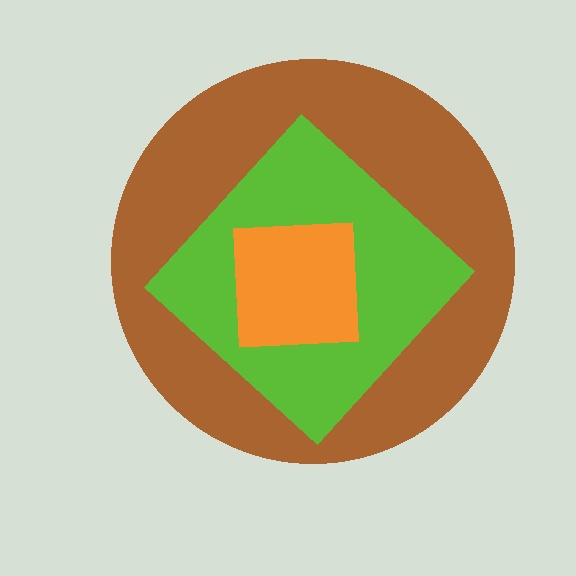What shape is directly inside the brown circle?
The lime diamond.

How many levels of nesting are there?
3.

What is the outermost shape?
The brown circle.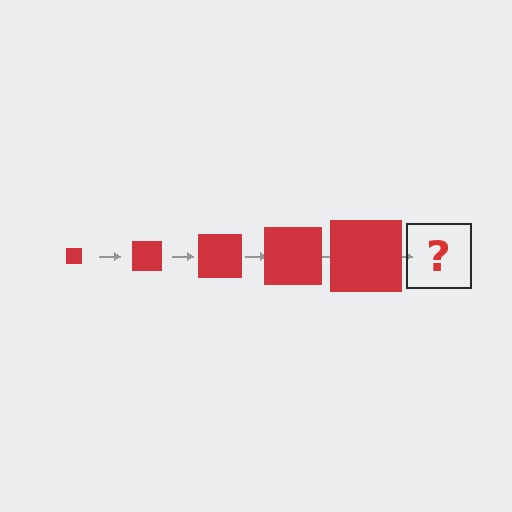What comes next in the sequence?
The next element should be a red square, larger than the previous one.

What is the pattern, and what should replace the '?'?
The pattern is that the square gets progressively larger each step. The '?' should be a red square, larger than the previous one.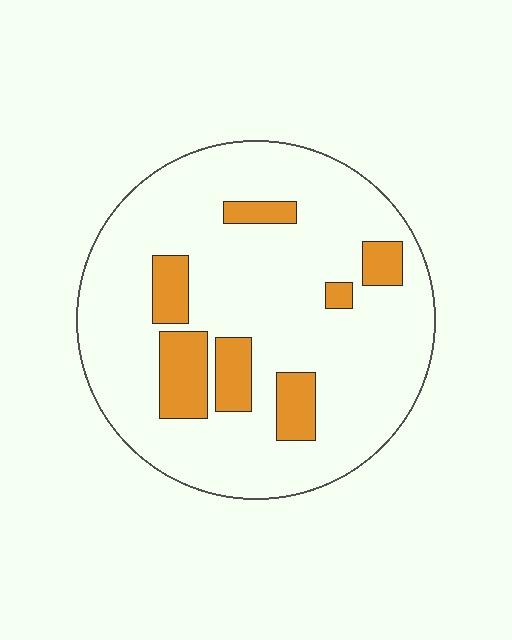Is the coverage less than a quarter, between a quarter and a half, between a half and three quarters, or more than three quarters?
Less than a quarter.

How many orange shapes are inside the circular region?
7.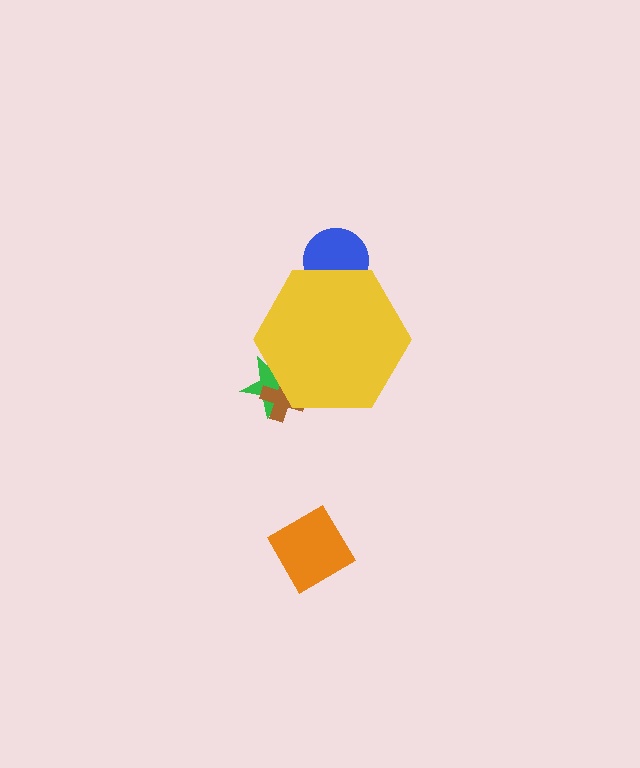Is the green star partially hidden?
Yes, the green star is partially hidden behind the yellow hexagon.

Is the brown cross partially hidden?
Yes, the brown cross is partially hidden behind the yellow hexagon.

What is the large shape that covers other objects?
A yellow hexagon.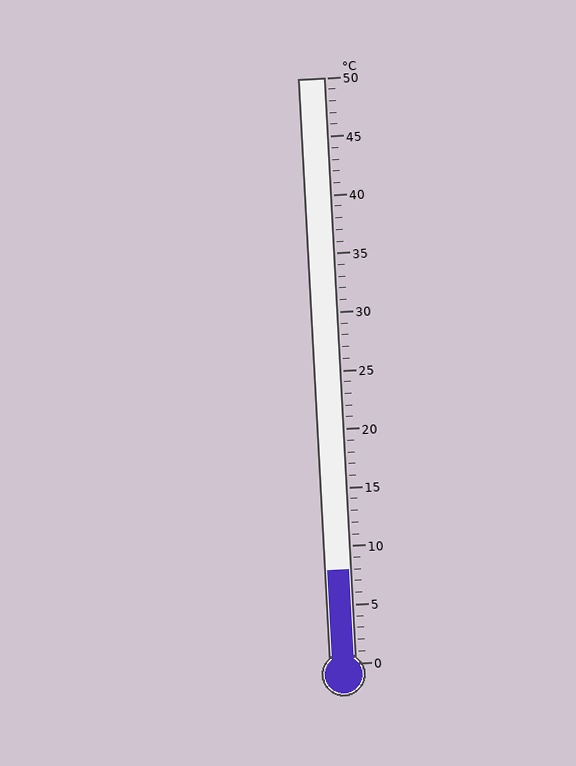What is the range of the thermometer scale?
The thermometer scale ranges from 0°C to 50°C.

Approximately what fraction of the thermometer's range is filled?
The thermometer is filled to approximately 15% of its range.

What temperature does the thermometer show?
The thermometer shows approximately 8°C.